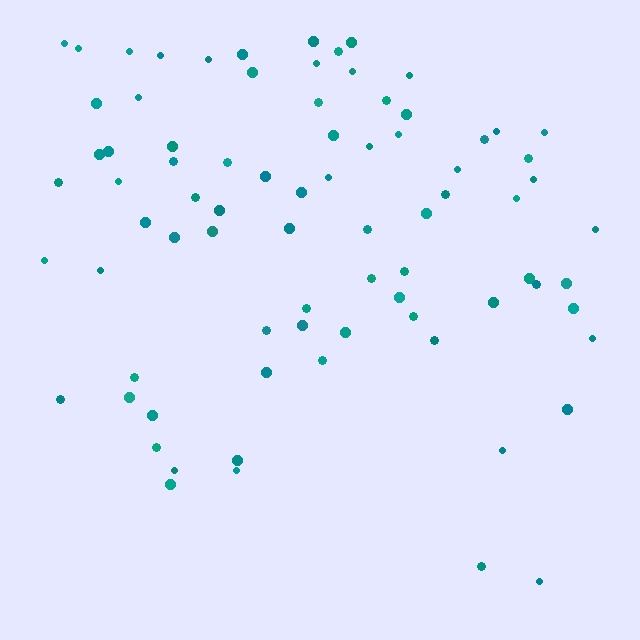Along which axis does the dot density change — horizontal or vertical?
Vertical.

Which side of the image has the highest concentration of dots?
The top.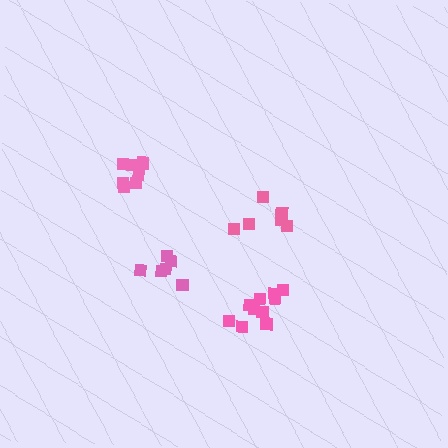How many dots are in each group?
Group 1: 6 dots, Group 2: 6 dots, Group 3: 7 dots, Group 4: 10 dots (29 total).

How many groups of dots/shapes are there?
There are 4 groups.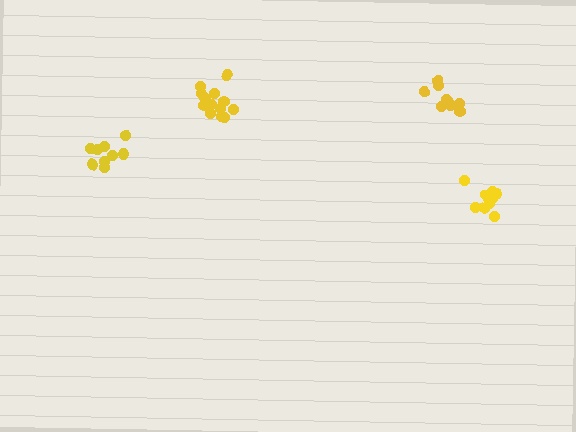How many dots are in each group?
Group 1: 10 dots, Group 2: 9 dots, Group 3: 9 dots, Group 4: 14 dots (42 total).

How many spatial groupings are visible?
There are 4 spatial groupings.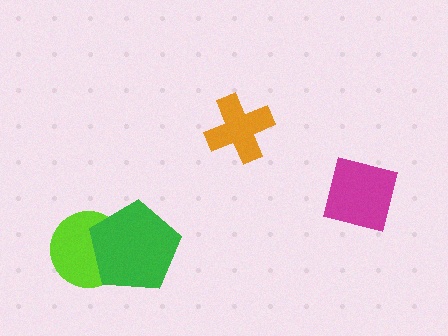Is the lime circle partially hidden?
Yes, it is partially covered by another shape.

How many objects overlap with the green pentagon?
1 object overlaps with the green pentagon.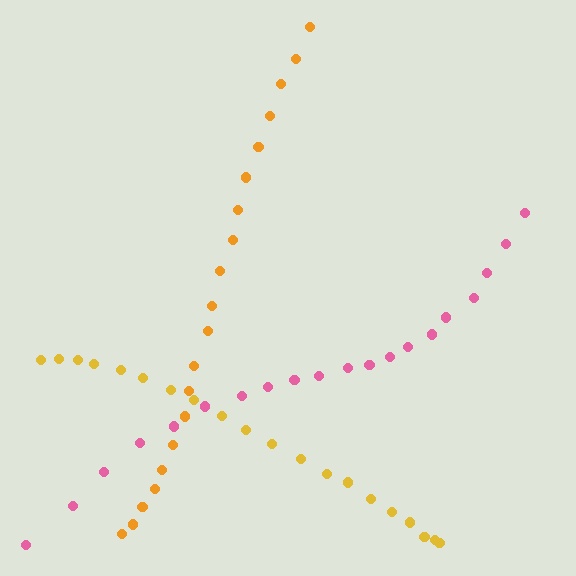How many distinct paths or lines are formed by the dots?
There are 3 distinct paths.